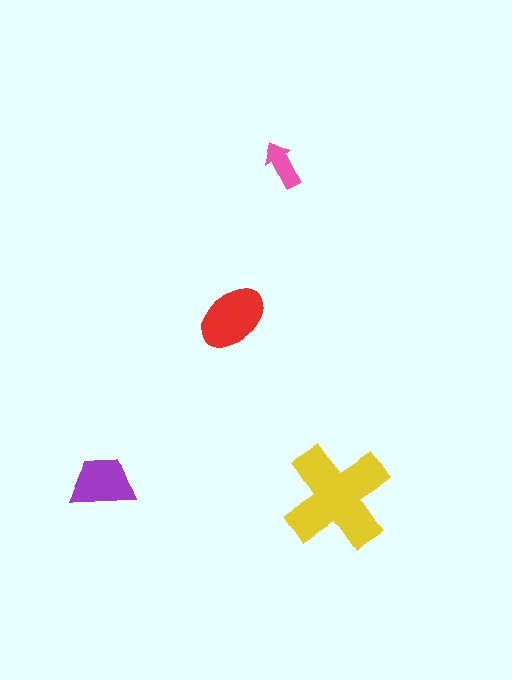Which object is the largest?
The yellow cross.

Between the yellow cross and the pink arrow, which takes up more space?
The yellow cross.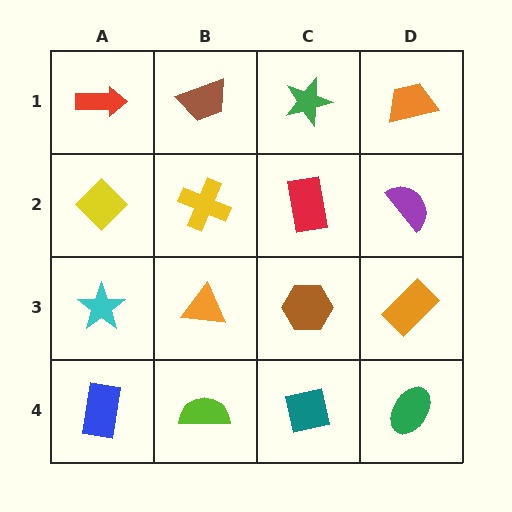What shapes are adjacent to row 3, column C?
A red rectangle (row 2, column C), a teal square (row 4, column C), an orange triangle (row 3, column B), an orange rectangle (row 3, column D).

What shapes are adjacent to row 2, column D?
An orange trapezoid (row 1, column D), an orange rectangle (row 3, column D), a red rectangle (row 2, column C).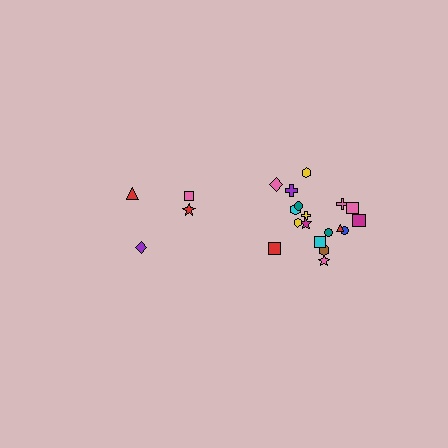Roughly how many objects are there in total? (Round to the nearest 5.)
Roughly 20 objects in total.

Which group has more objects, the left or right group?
The right group.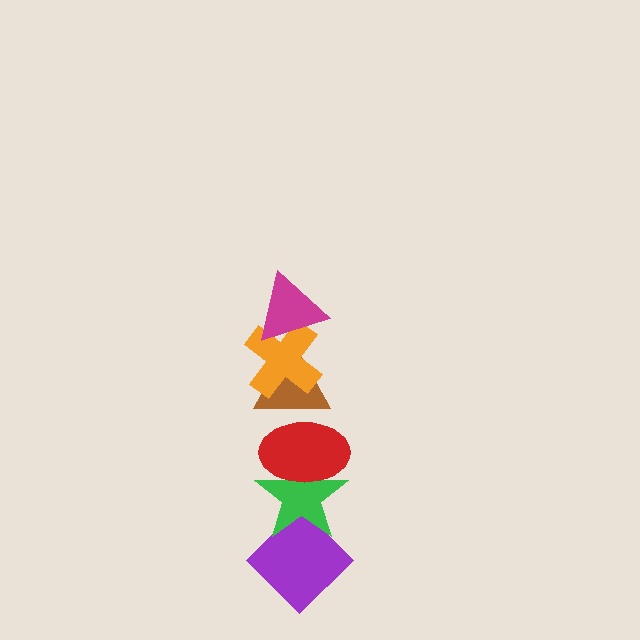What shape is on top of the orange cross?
The magenta triangle is on top of the orange cross.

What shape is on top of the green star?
The red ellipse is on top of the green star.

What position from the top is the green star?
The green star is 5th from the top.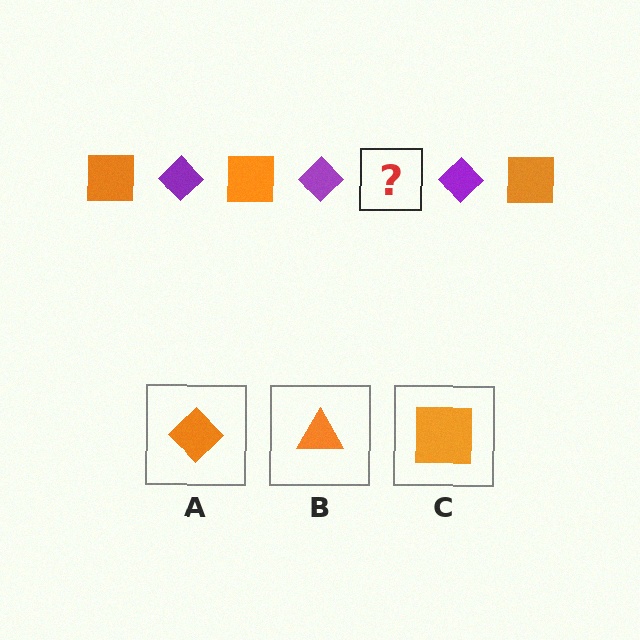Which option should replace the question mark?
Option C.